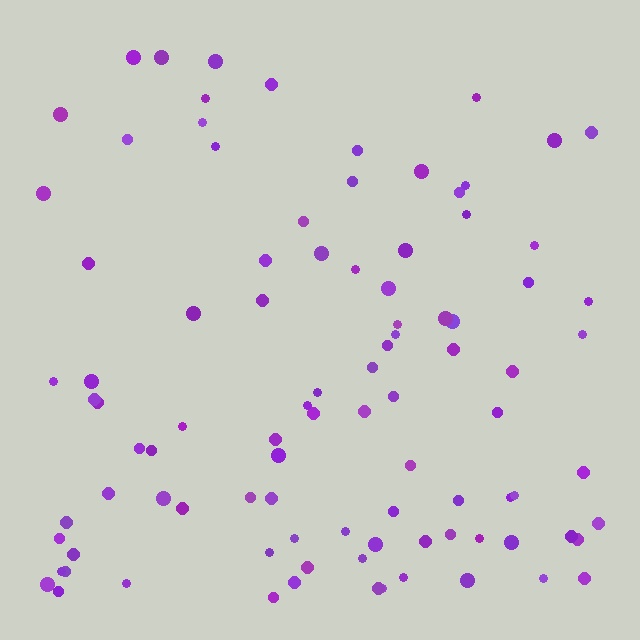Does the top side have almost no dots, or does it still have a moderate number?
Still a moderate number, just noticeably fewer than the bottom.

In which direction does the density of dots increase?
From top to bottom, with the bottom side densest.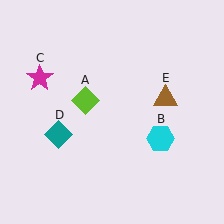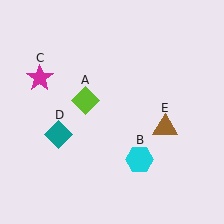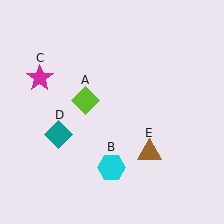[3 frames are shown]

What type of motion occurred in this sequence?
The cyan hexagon (object B), brown triangle (object E) rotated clockwise around the center of the scene.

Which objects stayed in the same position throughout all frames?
Lime diamond (object A) and magenta star (object C) and teal diamond (object D) remained stationary.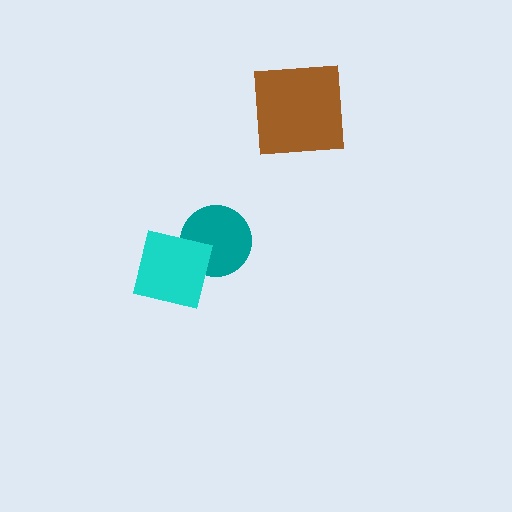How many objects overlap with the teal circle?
1 object overlaps with the teal circle.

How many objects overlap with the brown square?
0 objects overlap with the brown square.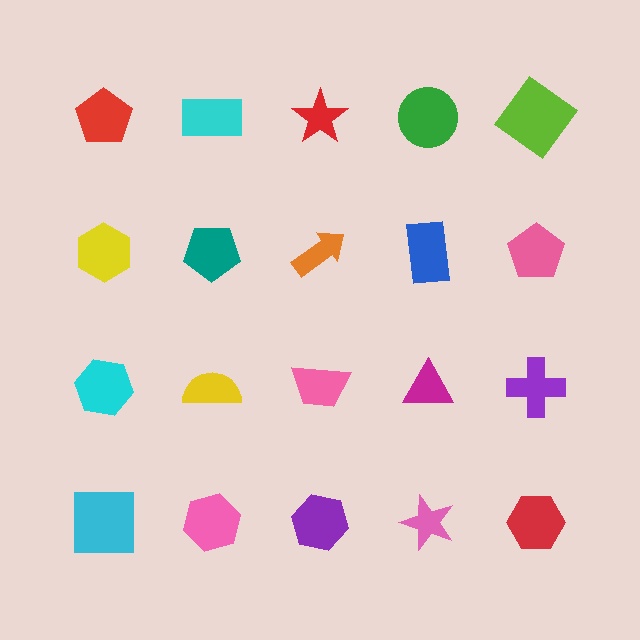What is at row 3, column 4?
A magenta triangle.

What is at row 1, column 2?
A cyan rectangle.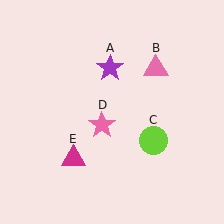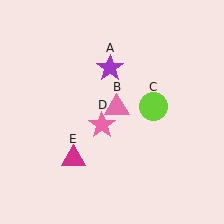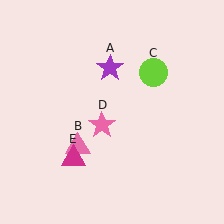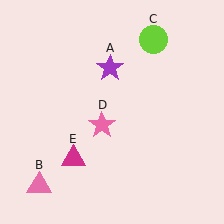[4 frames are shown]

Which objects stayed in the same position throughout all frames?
Purple star (object A) and pink star (object D) and magenta triangle (object E) remained stationary.